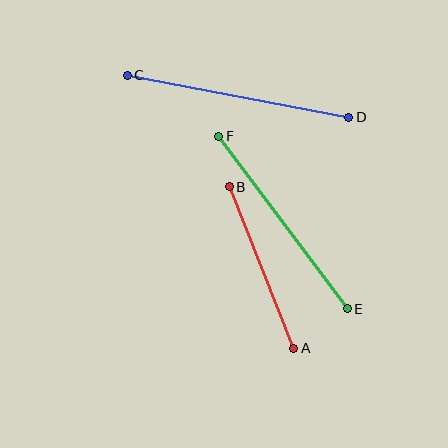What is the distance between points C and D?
The distance is approximately 225 pixels.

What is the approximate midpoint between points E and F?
The midpoint is at approximately (283, 223) pixels.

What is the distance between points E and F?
The distance is approximately 215 pixels.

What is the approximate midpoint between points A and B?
The midpoint is at approximately (262, 268) pixels.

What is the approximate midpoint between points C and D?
The midpoint is at approximately (238, 96) pixels.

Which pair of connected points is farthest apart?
Points C and D are farthest apart.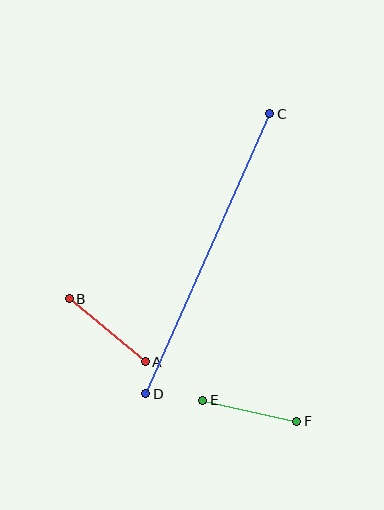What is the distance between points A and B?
The distance is approximately 99 pixels.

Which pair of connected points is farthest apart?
Points C and D are farthest apart.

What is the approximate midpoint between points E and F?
The midpoint is at approximately (250, 411) pixels.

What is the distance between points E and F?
The distance is approximately 96 pixels.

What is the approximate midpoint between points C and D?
The midpoint is at approximately (208, 254) pixels.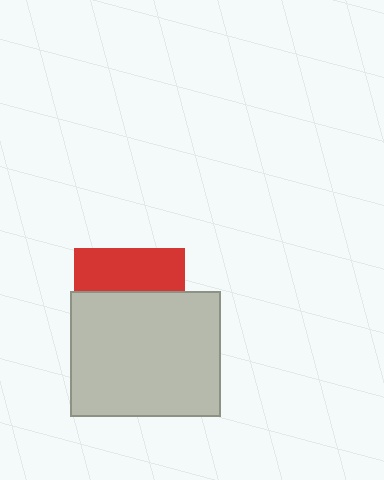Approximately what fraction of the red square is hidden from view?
Roughly 61% of the red square is hidden behind the light gray rectangle.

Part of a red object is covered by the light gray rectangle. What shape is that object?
It is a square.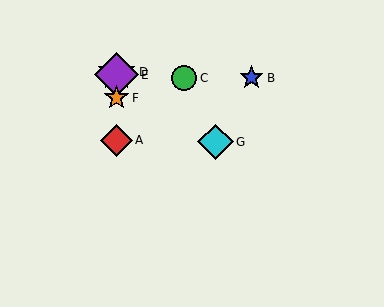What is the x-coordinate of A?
Object A is at x≈116.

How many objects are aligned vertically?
4 objects (A, D, E, F) are aligned vertically.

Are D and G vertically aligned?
No, D is at x≈116 and G is at x≈215.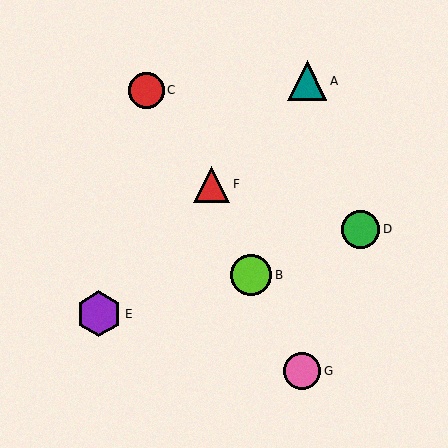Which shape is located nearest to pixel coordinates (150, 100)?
The red circle (labeled C) at (146, 90) is nearest to that location.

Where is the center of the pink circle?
The center of the pink circle is at (302, 371).